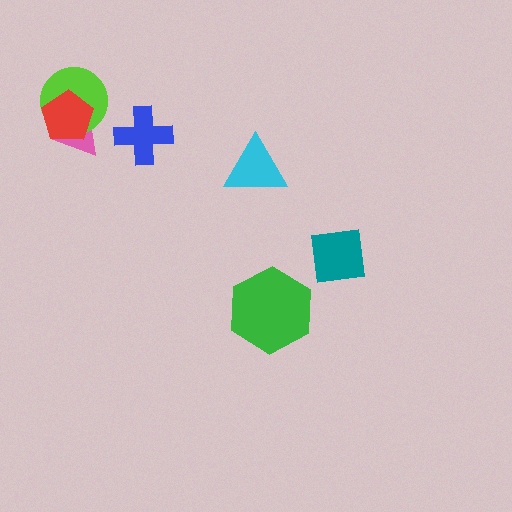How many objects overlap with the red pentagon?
2 objects overlap with the red pentagon.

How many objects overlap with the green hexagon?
0 objects overlap with the green hexagon.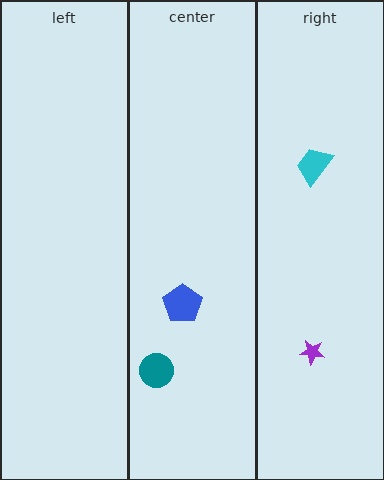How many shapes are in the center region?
2.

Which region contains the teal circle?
The center region.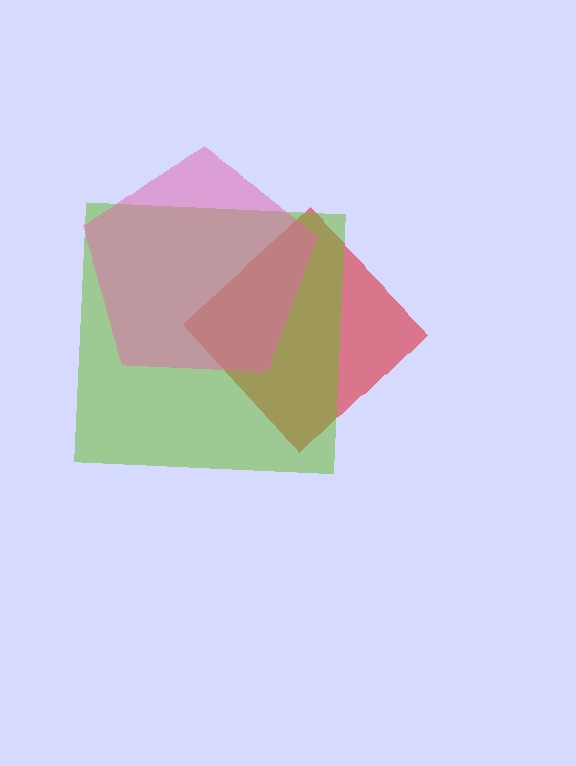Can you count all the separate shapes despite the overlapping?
Yes, there are 3 separate shapes.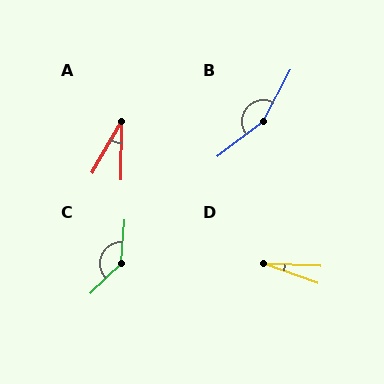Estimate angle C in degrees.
Approximately 138 degrees.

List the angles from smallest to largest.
D (17°), A (30°), C (138°), B (156°).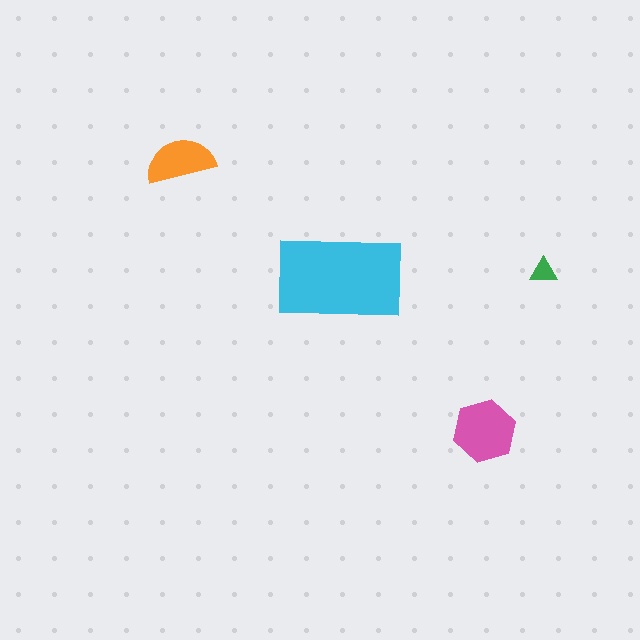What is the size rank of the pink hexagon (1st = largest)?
2nd.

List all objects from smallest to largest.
The green triangle, the orange semicircle, the pink hexagon, the cyan rectangle.